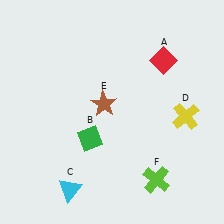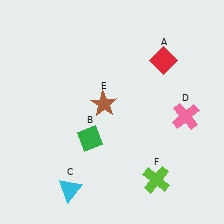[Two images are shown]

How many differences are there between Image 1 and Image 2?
There is 1 difference between the two images.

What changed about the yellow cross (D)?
In Image 1, D is yellow. In Image 2, it changed to pink.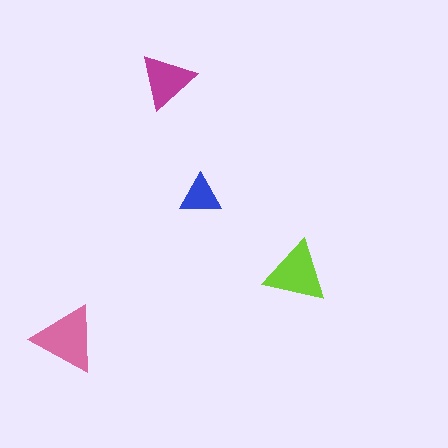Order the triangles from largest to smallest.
the pink one, the lime one, the magenta one, the blue one.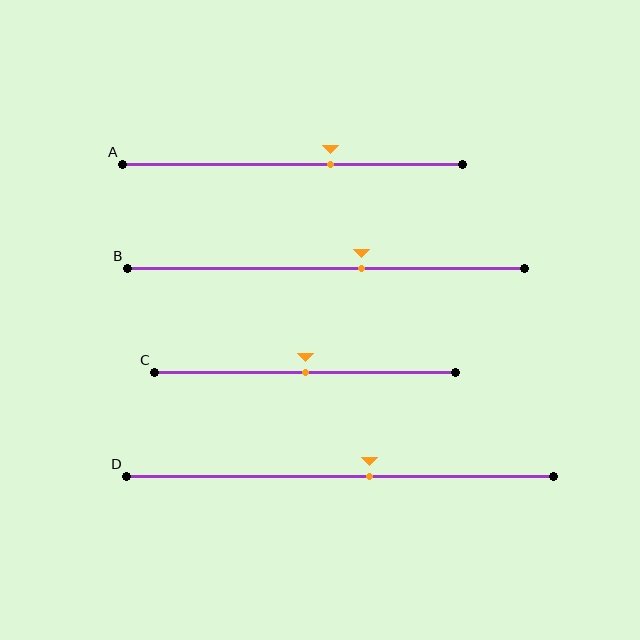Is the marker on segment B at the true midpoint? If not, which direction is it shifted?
No, the marker on segment B is shifted to the right by about 9% of the segment length.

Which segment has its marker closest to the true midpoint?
Segment C has its marker closest to the true midpoint.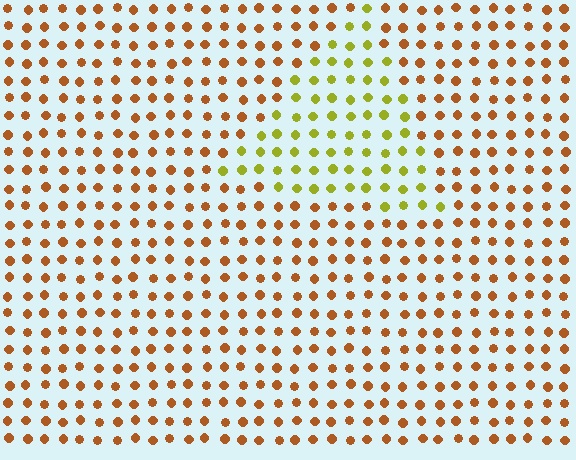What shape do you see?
I see a triangle.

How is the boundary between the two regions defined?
The boundary is defined purely by a slight shift in hue (about 46 degrees). Spacing, size, and orientation are identical on both sides.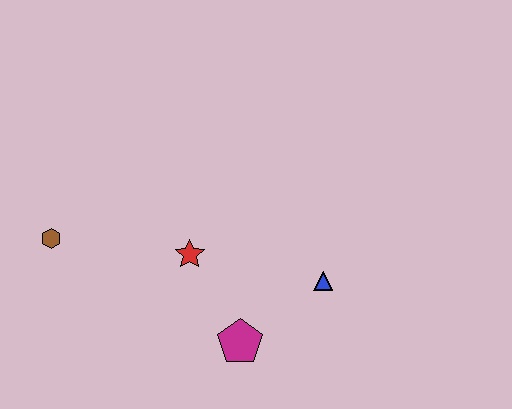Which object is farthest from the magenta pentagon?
The brown hexagon is farthest from the magenta pentagon.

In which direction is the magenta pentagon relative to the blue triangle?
The magenta pentagon is to the left of the blue triangle.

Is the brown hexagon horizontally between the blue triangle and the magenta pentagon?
No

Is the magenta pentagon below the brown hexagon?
Yes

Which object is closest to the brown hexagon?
The red star is closest to the brown hexagon.